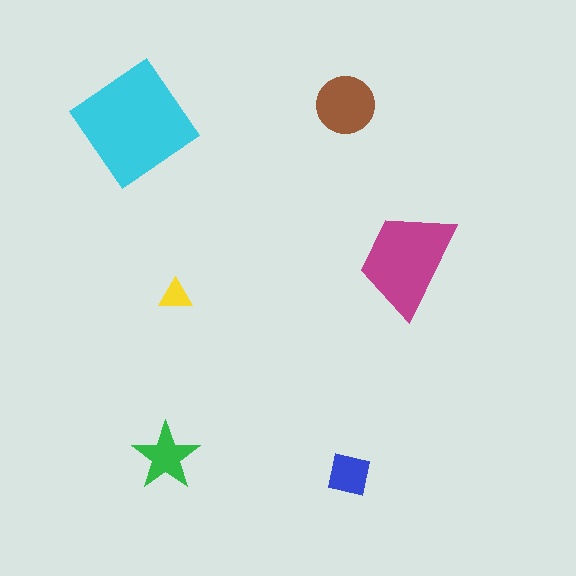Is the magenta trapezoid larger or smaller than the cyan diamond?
Smaller.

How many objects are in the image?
There are 6 objects in the image.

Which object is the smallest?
The yellow triangle.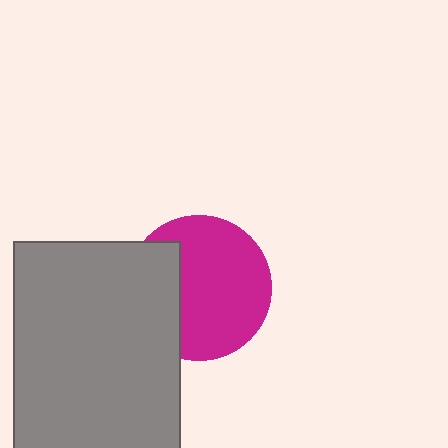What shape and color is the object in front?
The object in front is a gray rectangle.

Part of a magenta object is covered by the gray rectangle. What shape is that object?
It is a circle.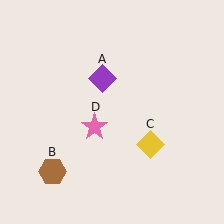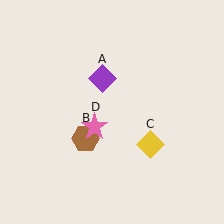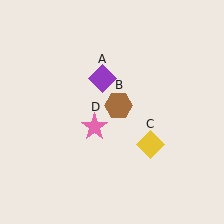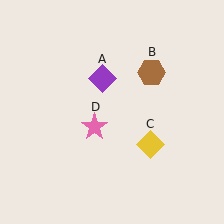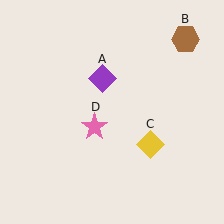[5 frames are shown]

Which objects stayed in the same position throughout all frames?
Purple diamond (object A) and yellow diamond (object C) and pink star (object D) remained stationary.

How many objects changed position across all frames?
1 object changed position: brown hexagon (object B).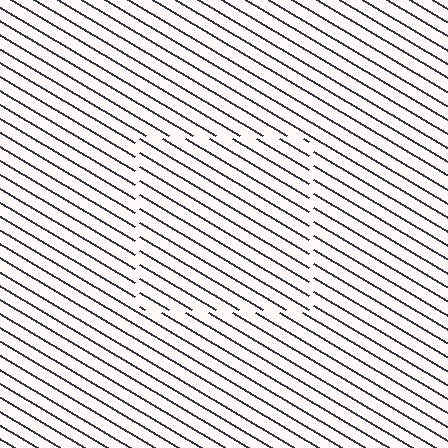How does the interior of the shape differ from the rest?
The interior of the shape contains the same grating, shifted by half a period — the contour is defined by the phase discontinuity where line-ends from the inner and outer gratings abut.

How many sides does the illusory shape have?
4 sides — the line-ends trace a square.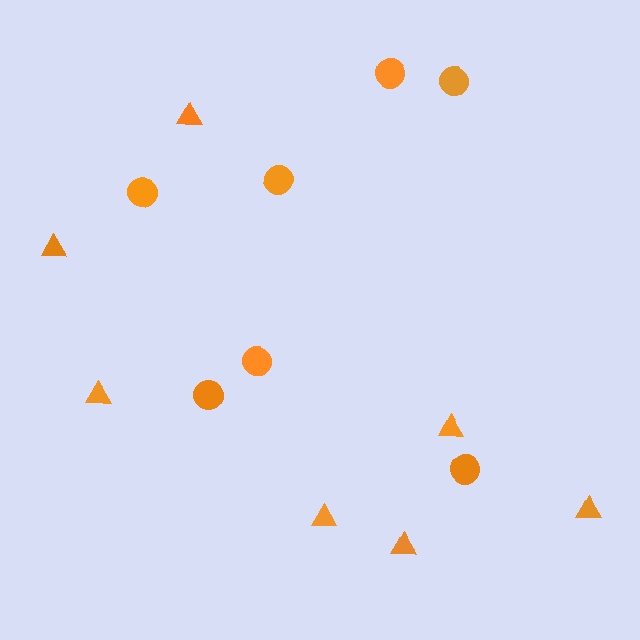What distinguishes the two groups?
There are 2 groups: one group of triangles (7) and one group of circles (7).